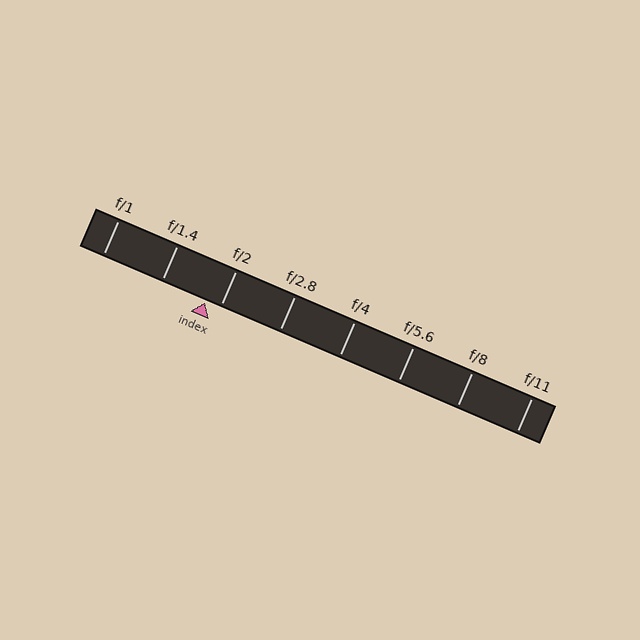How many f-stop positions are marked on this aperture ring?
There are 8 f-stop positions marked.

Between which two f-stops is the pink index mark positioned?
The index mark is between f/1.4 and f/2.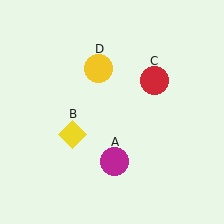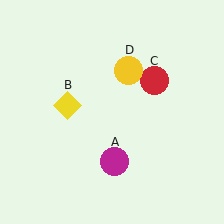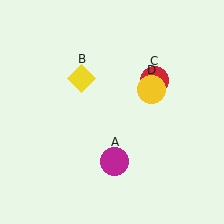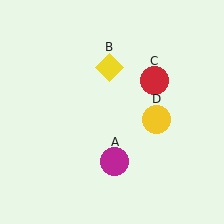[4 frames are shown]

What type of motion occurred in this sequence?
The yellow diamond (object B), yellow circle (object D) rotated clockwise around the center of the scene.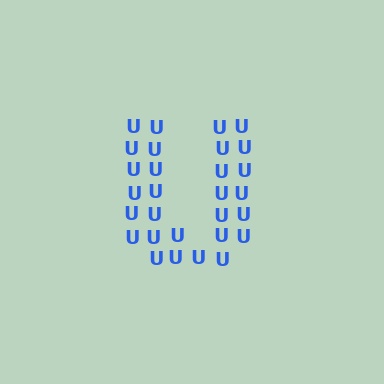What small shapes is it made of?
It is made of small letter U's.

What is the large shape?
The large shape is the letter U.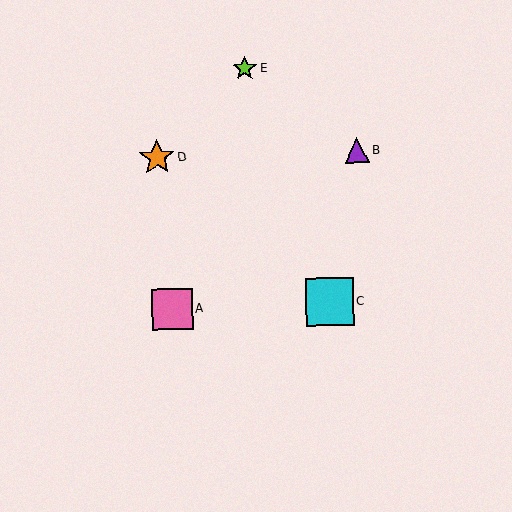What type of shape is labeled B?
Shape B is a purple triangle.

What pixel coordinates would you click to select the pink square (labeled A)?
Click at (172, 309) to select the pink square A.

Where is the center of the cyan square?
The center of the cyan square is at (330, 302).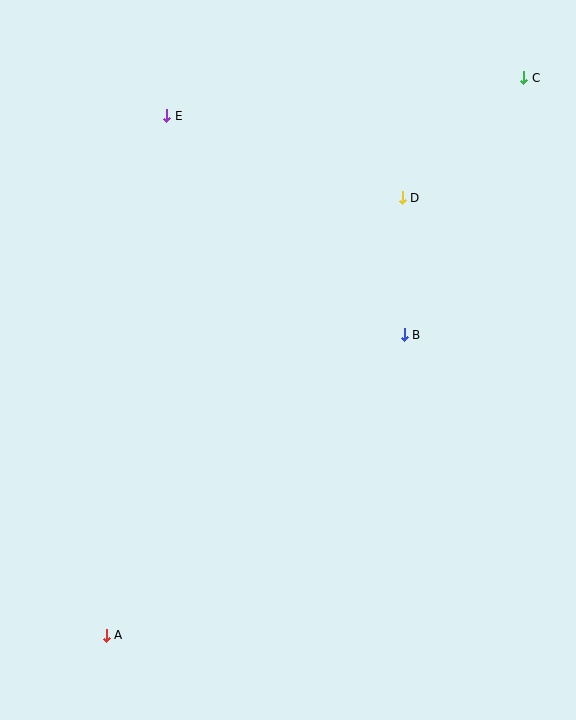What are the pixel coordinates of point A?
Point A is at (106, 635).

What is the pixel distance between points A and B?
The distance between A and B is 423 pixels.